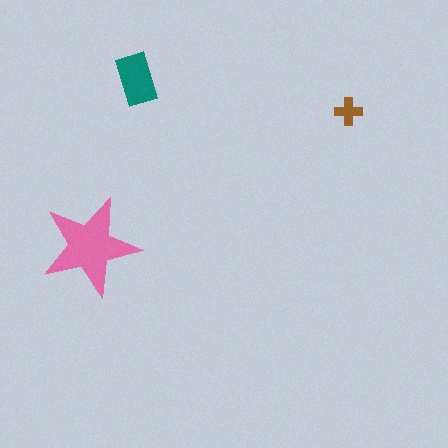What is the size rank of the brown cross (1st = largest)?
3rd.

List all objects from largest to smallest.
The pink star, the teal rectangle, the brown cross.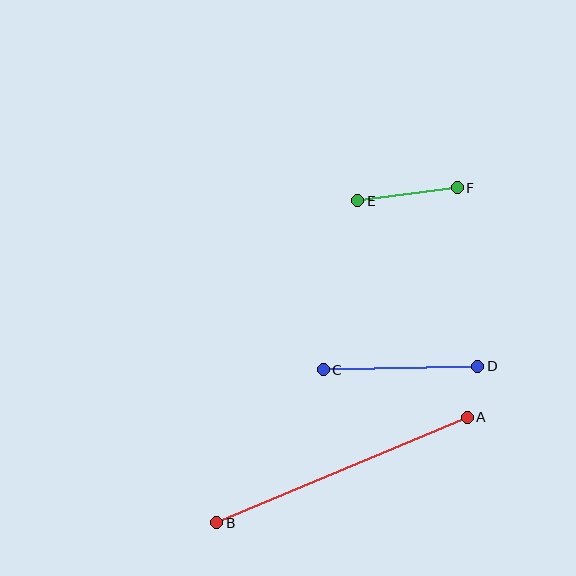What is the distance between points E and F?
The distance is approximately 100 pixels.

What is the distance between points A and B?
The distance is approximately 272 pixels.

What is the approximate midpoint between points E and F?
The midpoint is at approximately (407, 194) pixels.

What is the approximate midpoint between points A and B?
The midpoint is at approximately (342, 470) pixels.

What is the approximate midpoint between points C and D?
The midpoint is at approximately (400, 368) pixels.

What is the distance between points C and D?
The distance is approximately 155 pixels.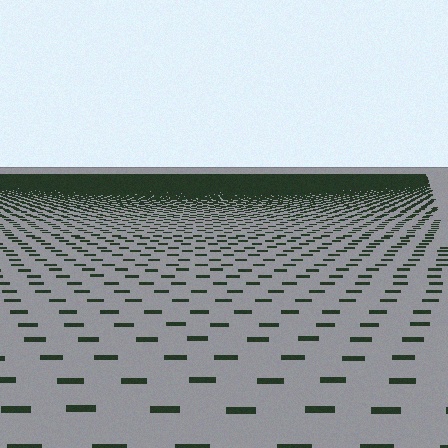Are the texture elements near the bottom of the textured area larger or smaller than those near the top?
Larger. Near the bottom, elements are closer to the viewer and appear at a bigger on-screen size.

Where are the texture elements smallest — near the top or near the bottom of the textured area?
Near the top.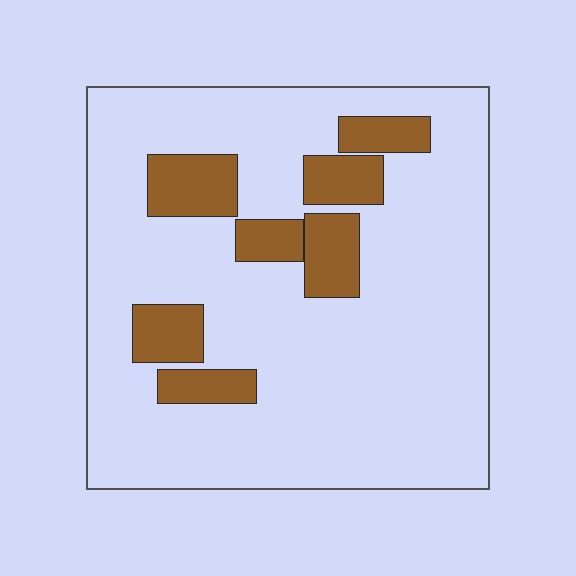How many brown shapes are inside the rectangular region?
7.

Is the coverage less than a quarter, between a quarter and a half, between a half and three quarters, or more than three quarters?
Less than a quarter.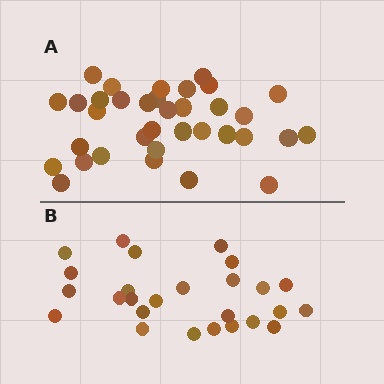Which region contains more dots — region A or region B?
Region A (the top region) has more dots.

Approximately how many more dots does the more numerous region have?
Region A has roughly 8 or so more dots than region B.